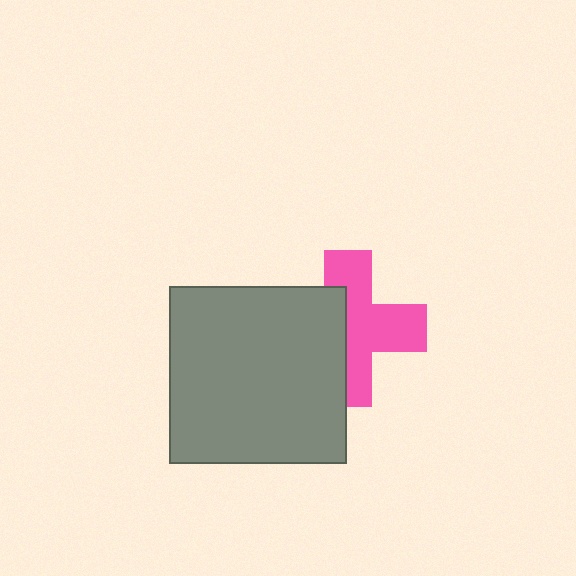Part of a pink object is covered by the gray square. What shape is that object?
It is a cross.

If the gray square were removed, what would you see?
You would see the complete pink cross.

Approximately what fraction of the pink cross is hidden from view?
Roughly 43% of the pink cross is hidden behind the gray square.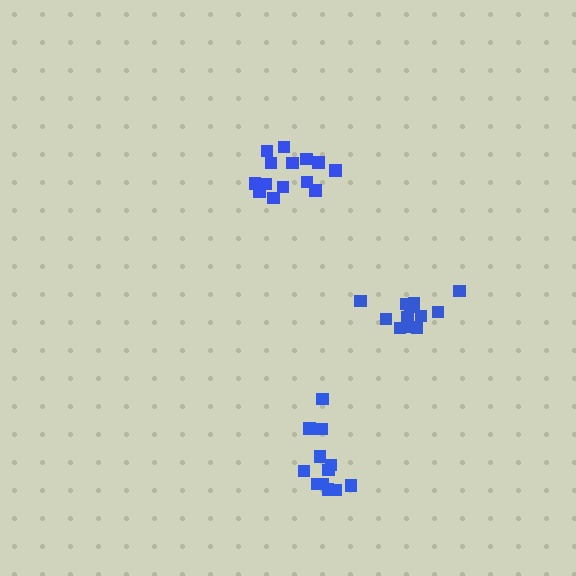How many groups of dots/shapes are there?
There are 3 groups.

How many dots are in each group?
Group 1: 14 dots, Group 2: 12 dots, Group 3: 12 dots (38 total).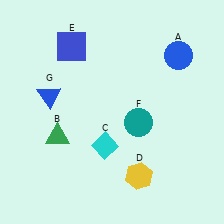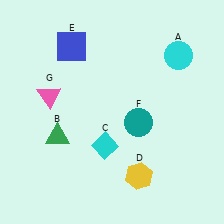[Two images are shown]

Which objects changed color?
A changed from blue to cyan. G changed from blue to pink.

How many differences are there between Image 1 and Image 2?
There are 2 differences between the two images.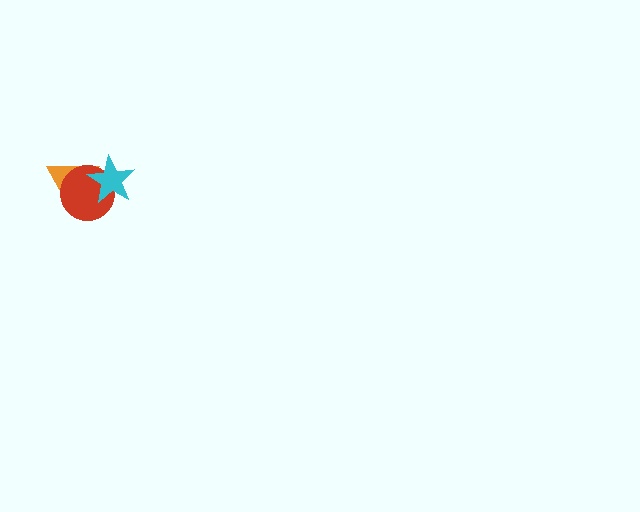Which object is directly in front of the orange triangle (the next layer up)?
The red circle is directly in front of the orange triangle.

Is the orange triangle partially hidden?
Yes, it is partially covered by another shape.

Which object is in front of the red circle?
The cyan star is in front of the red circle.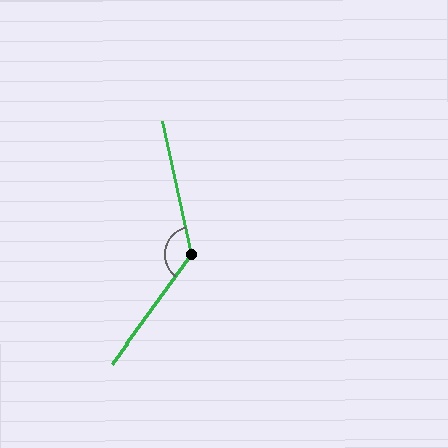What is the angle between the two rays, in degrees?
Approximately 131 degrees.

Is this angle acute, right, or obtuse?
It is obtuse.